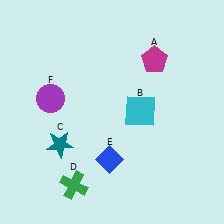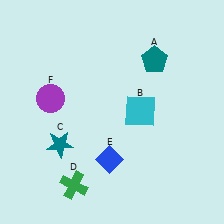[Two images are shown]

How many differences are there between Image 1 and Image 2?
There is 1 difference between the two images.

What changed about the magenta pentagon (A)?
In Image 1, A is magenta. In Image 2, it changed to teal.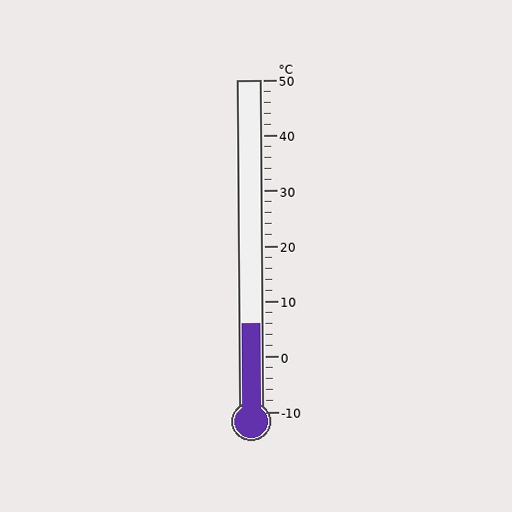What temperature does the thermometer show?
The thermometer shows approximately 6°C.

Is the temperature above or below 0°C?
The temperature is above 0°C.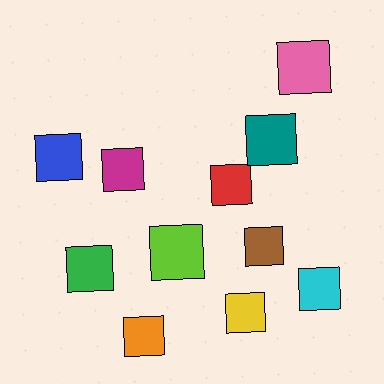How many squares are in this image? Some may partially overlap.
There are 11 squares.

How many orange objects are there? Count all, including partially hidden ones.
There is 1 orange object.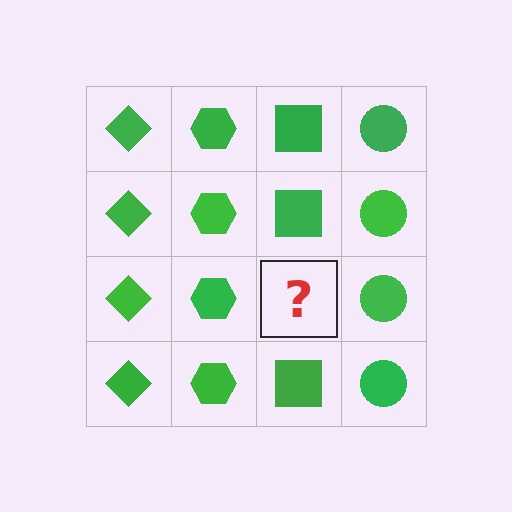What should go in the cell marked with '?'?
The missing cell should contain a green square.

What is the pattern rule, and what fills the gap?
The rule is that each column has a consistent shape. The gap should be filled with a green square.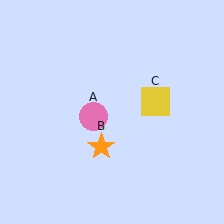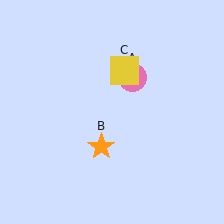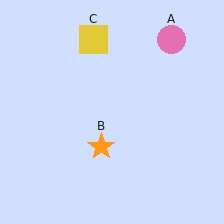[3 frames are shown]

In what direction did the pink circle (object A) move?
The pink circle (object A) moved up and to the right.